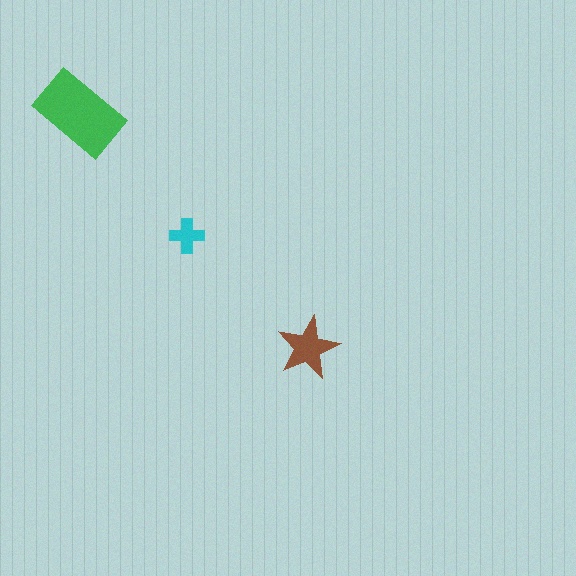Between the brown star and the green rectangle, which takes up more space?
The green rectangle.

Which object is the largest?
The green rectangle.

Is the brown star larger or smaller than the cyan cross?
Larger.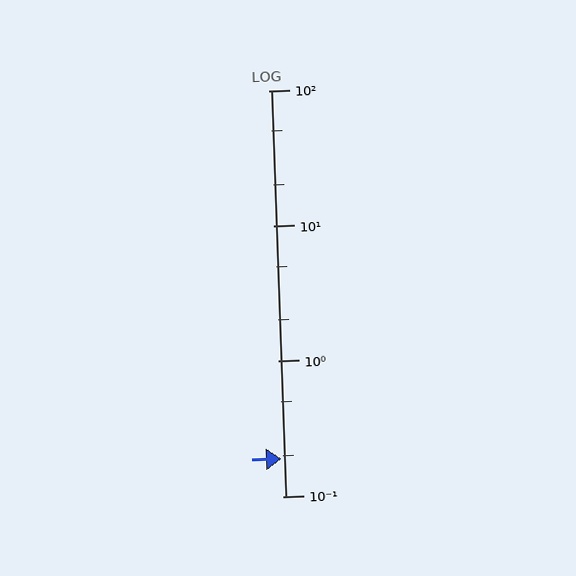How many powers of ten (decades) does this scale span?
The scale spans 3 decades, from 0.1 to 100.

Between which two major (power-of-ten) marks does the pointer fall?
The pointer is between 0.1 and 1.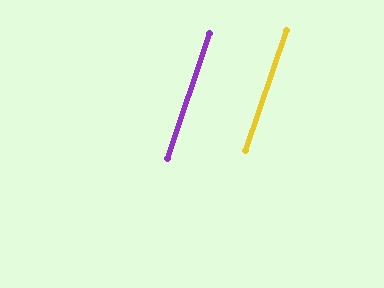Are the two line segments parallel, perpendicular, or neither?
Parallel — their directions differ by only 0.1°.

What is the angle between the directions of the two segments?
Approximately 0 degrees.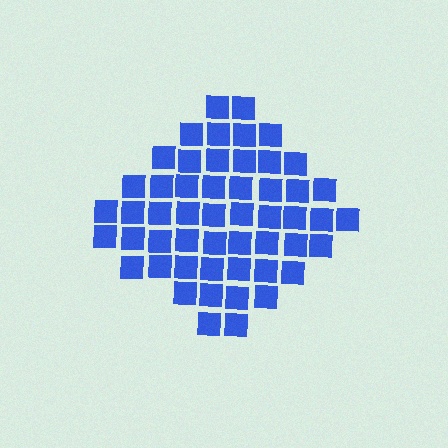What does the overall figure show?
The overall figure shows a diamond.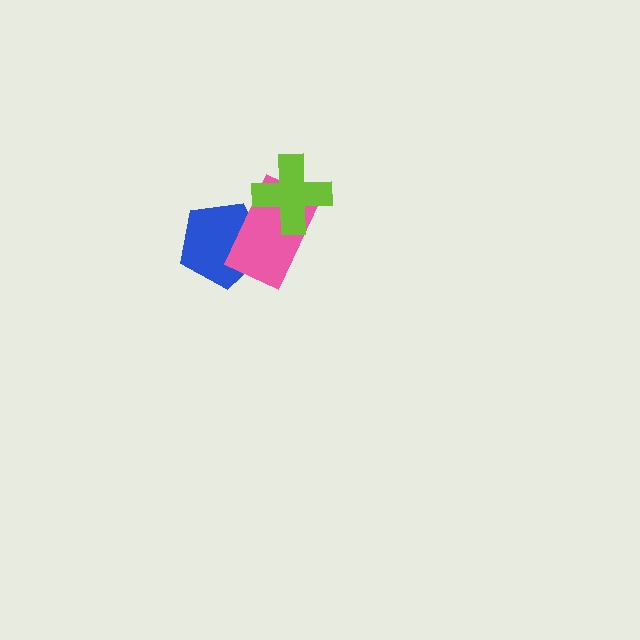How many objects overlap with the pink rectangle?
2 objects overlap with the pink rectangle.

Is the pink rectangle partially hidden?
Yes, it is partially covered by another shape.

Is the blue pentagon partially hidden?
Yes, it is partially covered by another shape.